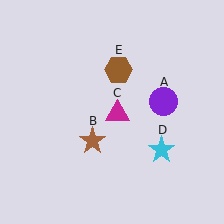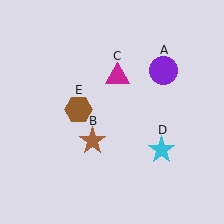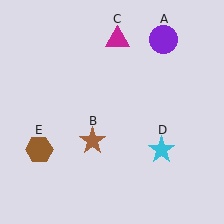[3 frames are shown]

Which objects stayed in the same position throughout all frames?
Brown star (object B) and cyan star (object D) remained stationary.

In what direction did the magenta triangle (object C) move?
The magenta triangle (object C) moved up.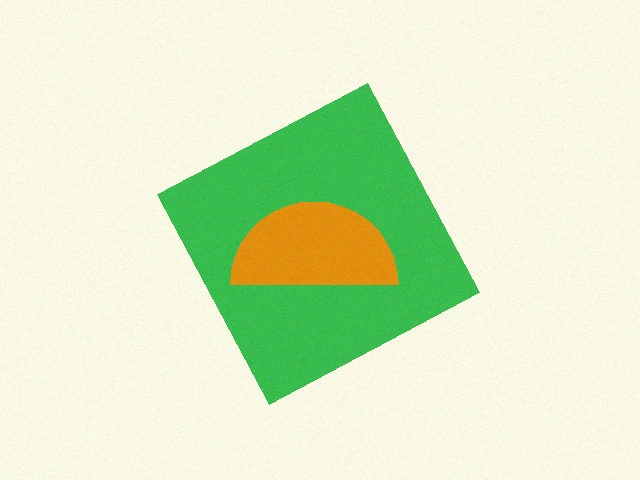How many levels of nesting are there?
2.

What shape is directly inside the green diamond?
The orange semicircle.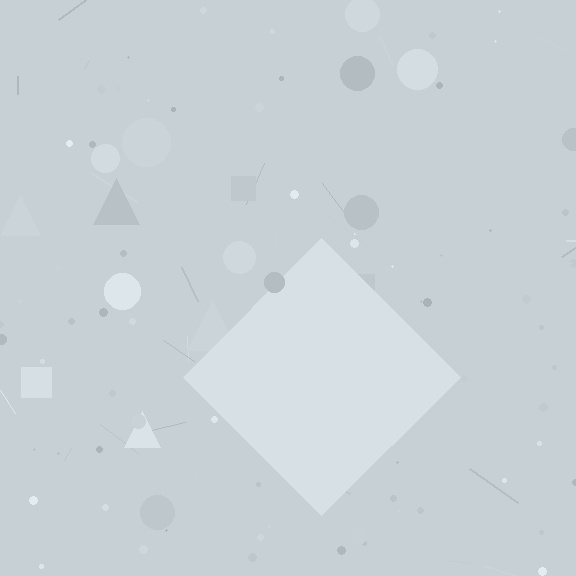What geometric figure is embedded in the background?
A diamond is embedded in the background.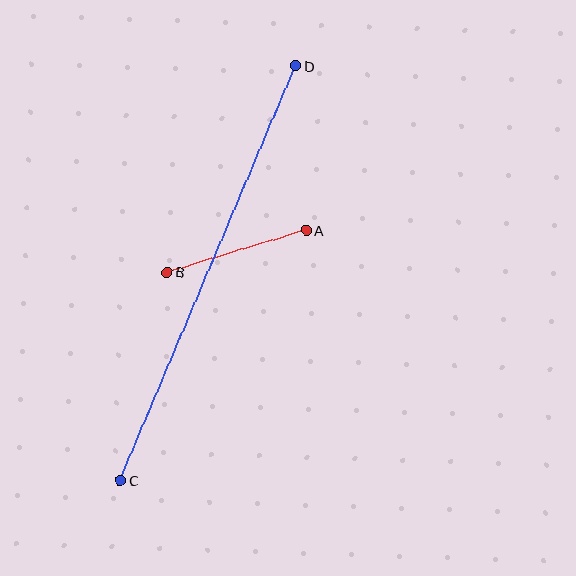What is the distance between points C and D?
The distance is approximately 450 pixels.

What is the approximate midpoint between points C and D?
The midpoint is at approximately (208, 273) pixels.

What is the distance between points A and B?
The distance is approximately 145 pixels.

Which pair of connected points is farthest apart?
Points C and D are farthest apart.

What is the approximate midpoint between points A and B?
The midpoint is at approximately (237, 251) pixels.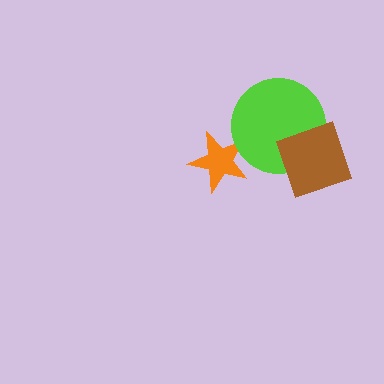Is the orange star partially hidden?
Yes, it is partially covered by another shape.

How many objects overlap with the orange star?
1 object overlaps with the orange star.